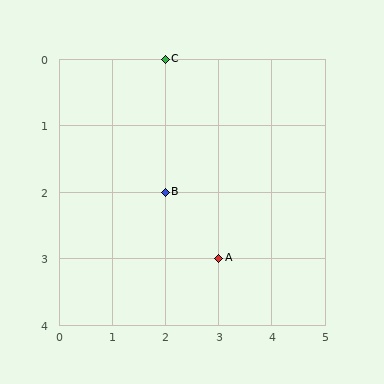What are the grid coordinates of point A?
Point A is at grid coordinates (3, 3).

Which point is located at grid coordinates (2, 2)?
Point B is at (2, 2).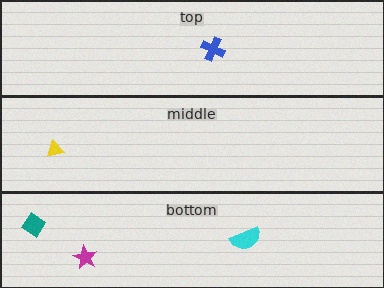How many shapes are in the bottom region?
3.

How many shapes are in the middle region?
1.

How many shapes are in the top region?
1.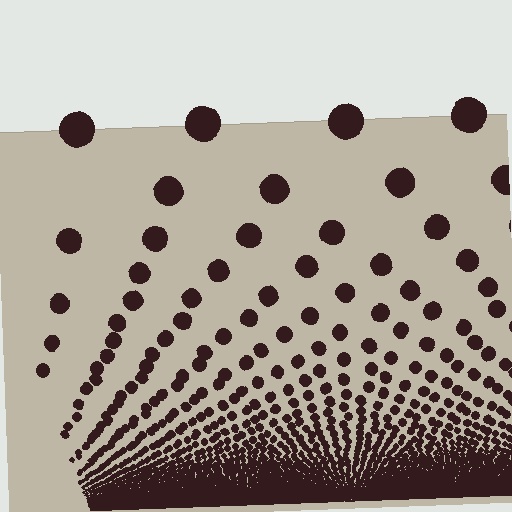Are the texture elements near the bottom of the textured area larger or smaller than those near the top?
Smaller. The gradient is inverted — elements near the bottom are smaller and denser.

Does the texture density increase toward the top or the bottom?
Density increases toward the bottom.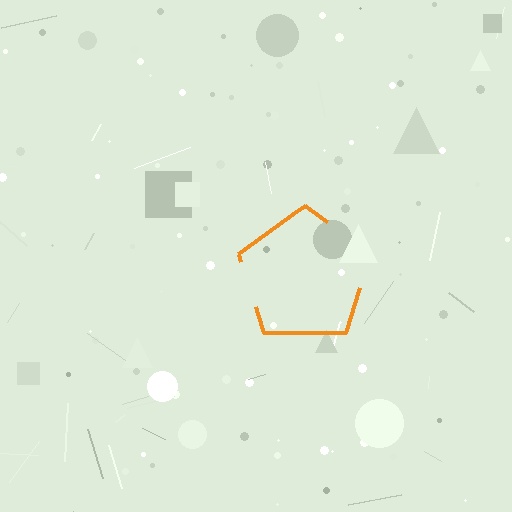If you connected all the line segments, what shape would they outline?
They would outline a pentagon.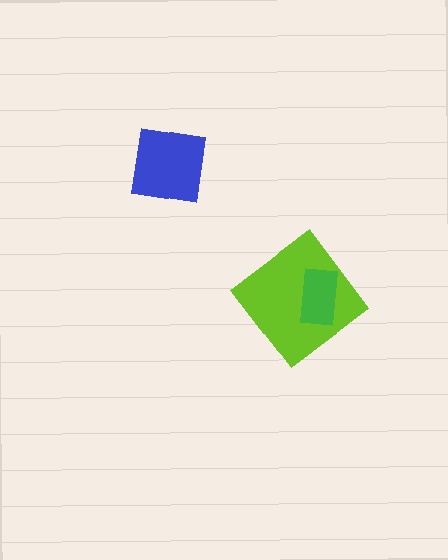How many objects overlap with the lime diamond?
1 object overlaps with the lime diamond.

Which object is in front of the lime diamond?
The green rectangle is in front of the lime diamond.